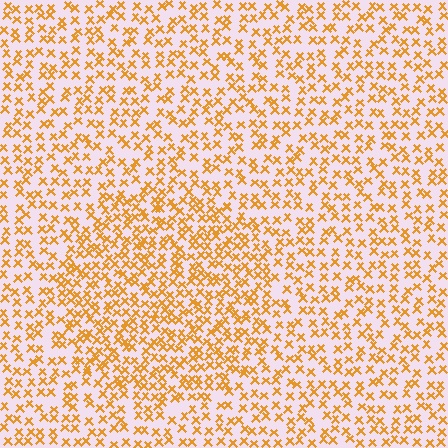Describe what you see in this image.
The image contains small orange elements arranged at two different densities. A circle-shaped region is visible where the elements are more densely packed than the surrounding area.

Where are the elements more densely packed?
The elements are more densely packed inside the circle boundary.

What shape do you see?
I see a circle.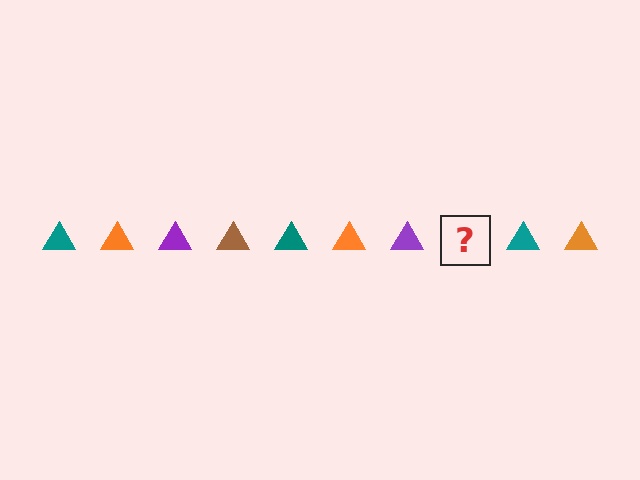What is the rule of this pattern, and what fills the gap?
The rule is that the pattern cycles through teal, orange, purple, brown triangles. The gap should be filled with a brown triangle.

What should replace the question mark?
The question mark should be replaced with a brown triangle.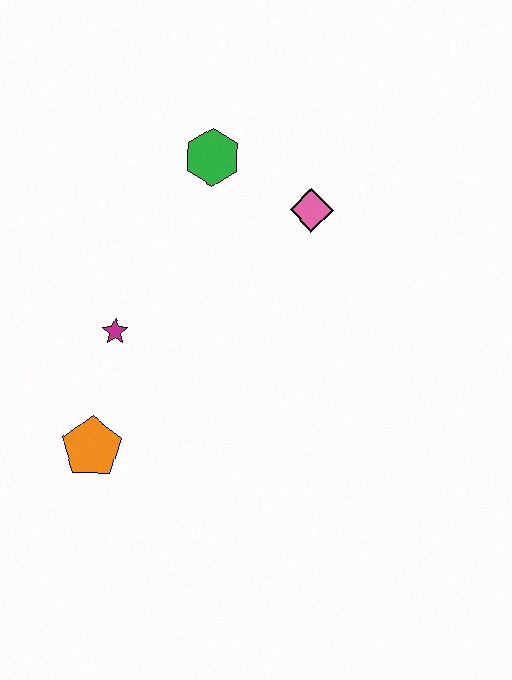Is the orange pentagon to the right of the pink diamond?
No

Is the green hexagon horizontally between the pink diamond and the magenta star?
Yes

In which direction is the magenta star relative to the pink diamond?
The magenta star is to the left of the pink diamond.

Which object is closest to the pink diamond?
The green hexagon is closest to the pink diamond.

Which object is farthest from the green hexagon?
The orange pentagon is farthest from the green hexagon.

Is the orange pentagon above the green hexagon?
No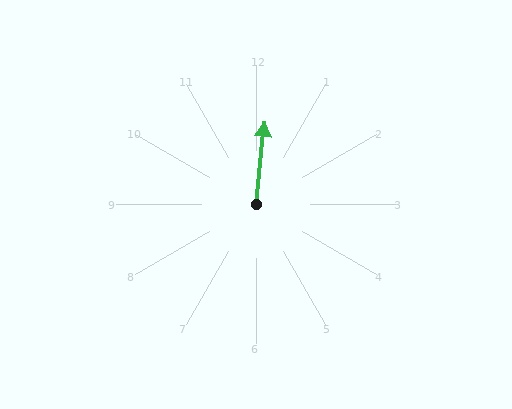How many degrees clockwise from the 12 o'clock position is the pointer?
Approximately 6 degrees.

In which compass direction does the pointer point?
North.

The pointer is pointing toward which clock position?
Roughly 12 o'clock.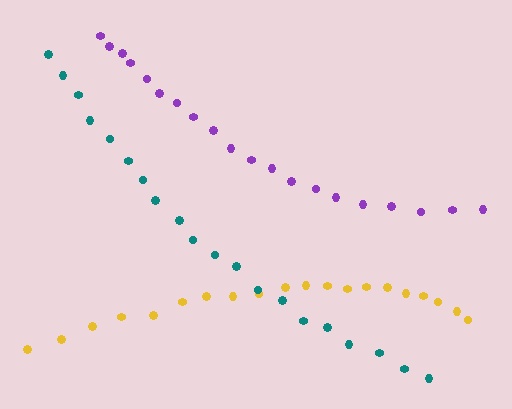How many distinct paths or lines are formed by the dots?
There are 3 distinct paths.